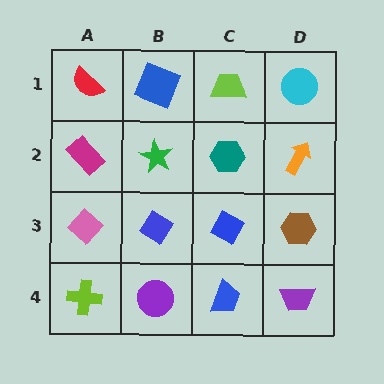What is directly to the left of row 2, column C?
A green star.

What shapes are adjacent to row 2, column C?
A lime trapezoid (row 1, column C), a blue diamond (row 3, column C), a green star (row 2, column B), an orange arrow (row 2, column D).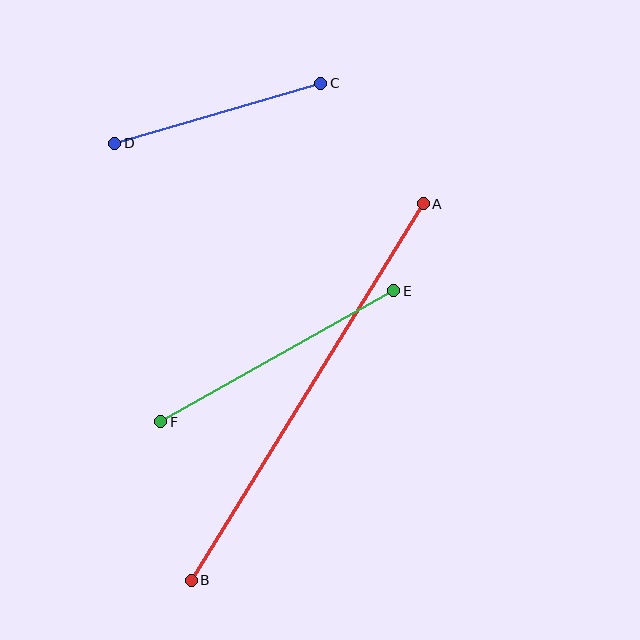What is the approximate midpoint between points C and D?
The midpoint is at approximately (218, 113) pixels.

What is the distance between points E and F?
The distance is approximately 267 pixels.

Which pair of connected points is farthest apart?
Points A and B are farthest apart.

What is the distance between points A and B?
The distance is approximately 442 pixels.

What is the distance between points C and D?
The distance is approximately 215 pixels.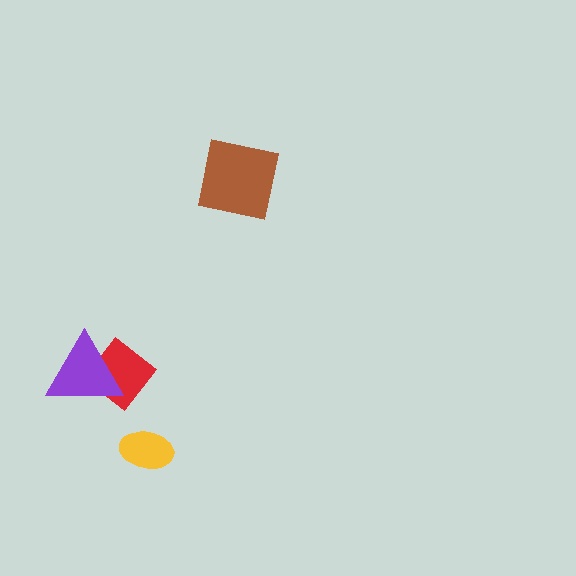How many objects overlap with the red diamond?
1 object overlaps with the red diamond.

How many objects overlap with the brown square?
0 objects overlap with the brown square.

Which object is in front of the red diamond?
The purple triangle is in front of the red diamond.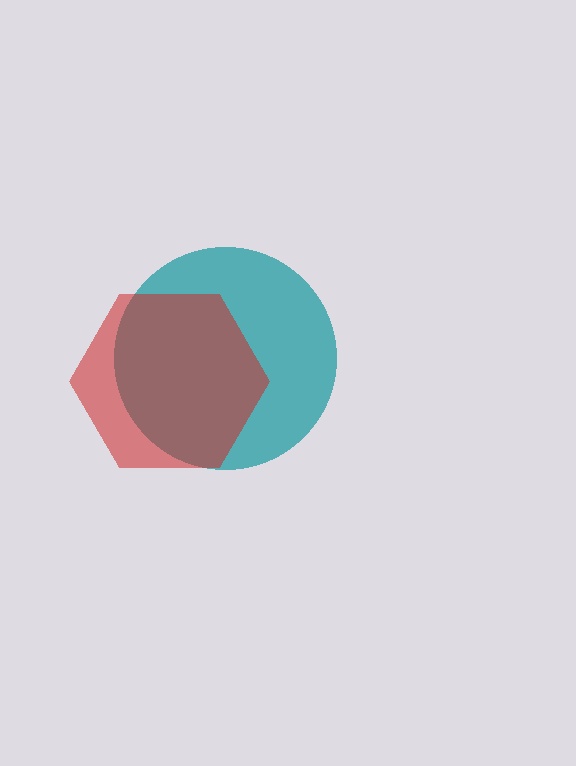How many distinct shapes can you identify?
There are 2 distinct shapes: a teal circle, a red hexagon.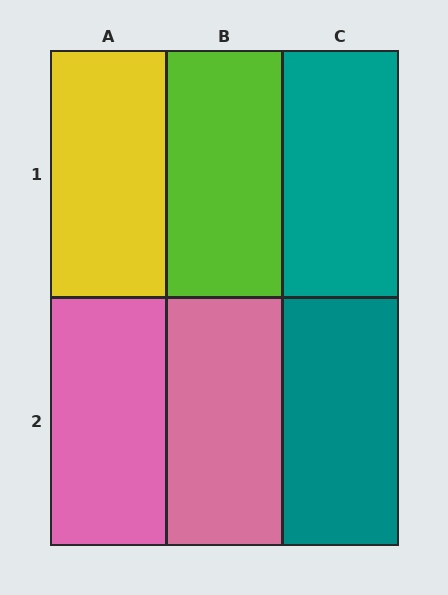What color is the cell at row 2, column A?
Pink.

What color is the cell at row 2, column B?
Pink.